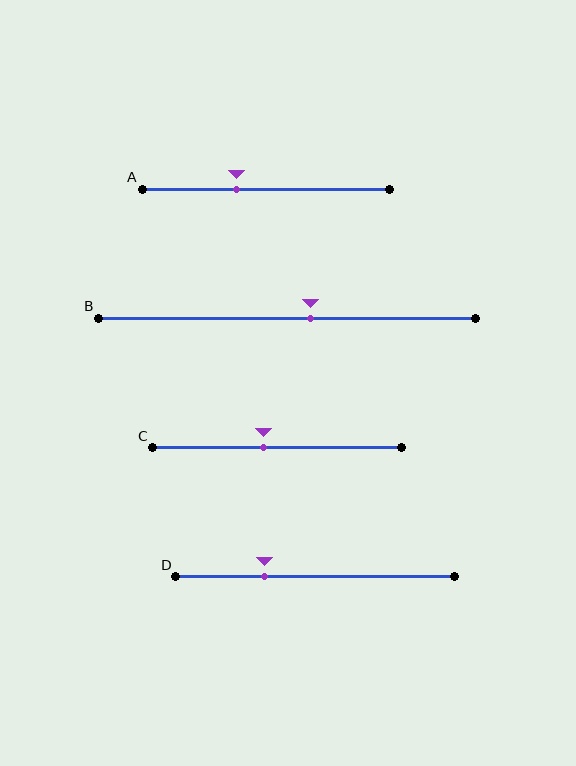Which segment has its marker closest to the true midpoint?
Segment C has its marker closest to the true midpoint.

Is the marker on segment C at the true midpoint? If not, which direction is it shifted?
No, the marker on segment C is shifted to the left by about 5% of the segment length.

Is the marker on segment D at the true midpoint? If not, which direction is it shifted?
No, the marker on segment D is shifted to the left by about 18% of the segment length.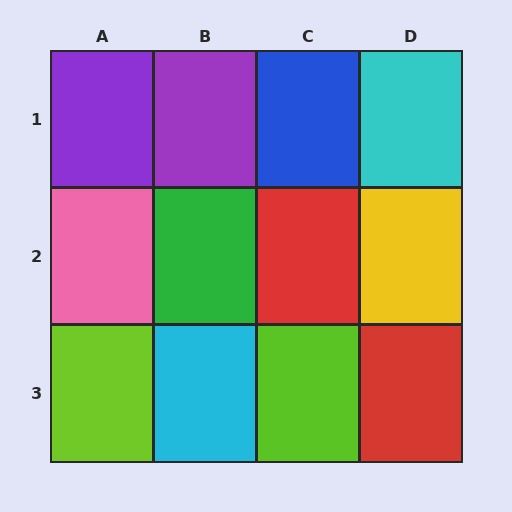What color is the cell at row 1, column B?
Purple.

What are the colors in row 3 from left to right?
Lime, cyan, lime, red.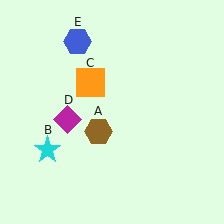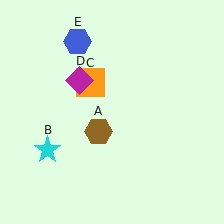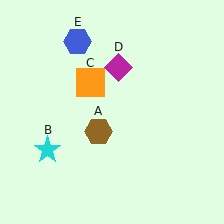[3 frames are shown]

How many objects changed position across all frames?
1 object changed position: magenta diamond (object D).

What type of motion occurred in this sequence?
The magenta diamond (object D) rotated clockwise around the center of the scene.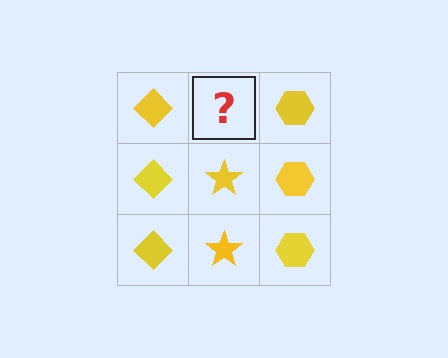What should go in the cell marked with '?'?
The missing cell should contain a yellow star.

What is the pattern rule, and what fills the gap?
The rule is that each column has a consistent shape. The gap should be filled with a yellow star.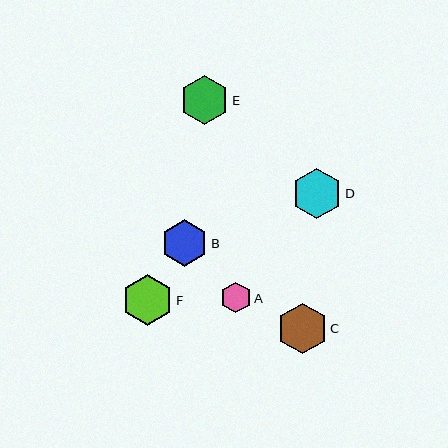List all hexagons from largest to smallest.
From largest to smallest: C, F, D, E, B, A.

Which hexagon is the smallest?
Hexagon A is the smallest with a size of approximately 31 pixels.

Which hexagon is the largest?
Hexagon C is the largest with a size of approximately 51 pixels.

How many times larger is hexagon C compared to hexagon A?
Hexagon C is approximately 1.7 times the size of hexagon A.